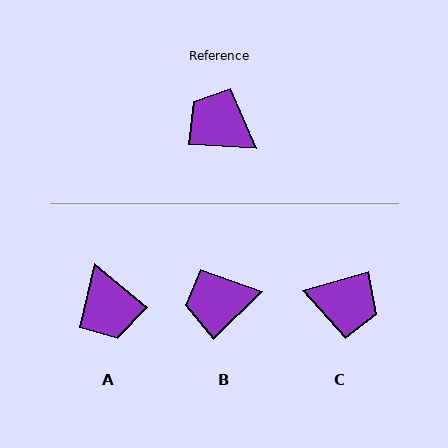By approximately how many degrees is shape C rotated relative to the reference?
Approximately 161 degrees clockwise.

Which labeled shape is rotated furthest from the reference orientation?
C, about 161 degrees away.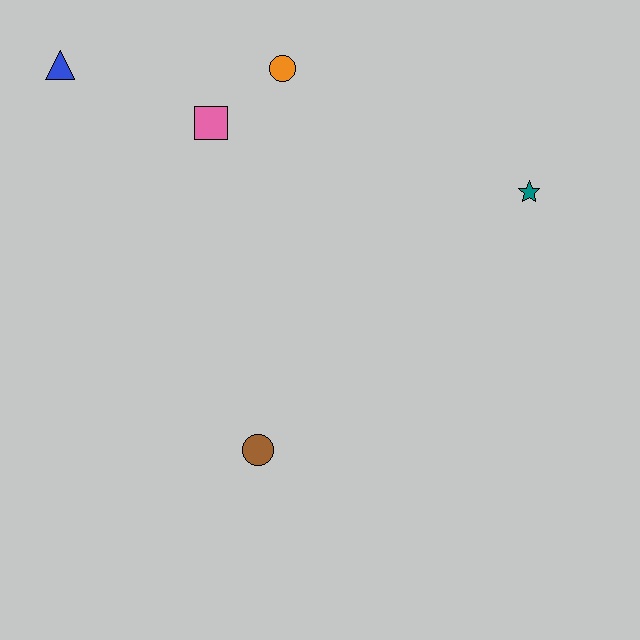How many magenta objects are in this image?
There are no magenta objects.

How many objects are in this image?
There are 5 objects.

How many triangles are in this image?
There is 1 triangle.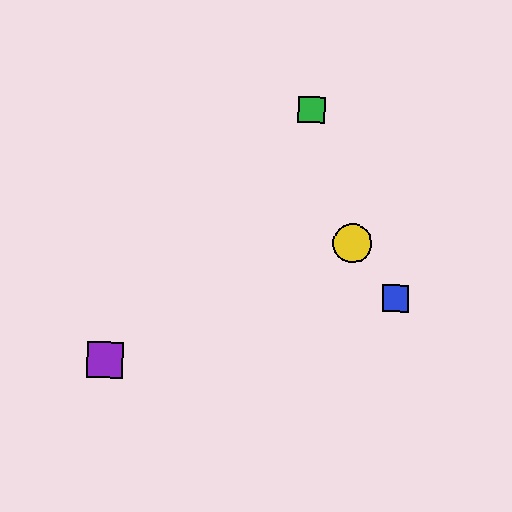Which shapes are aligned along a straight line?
The red square, the yellow circle, the purple square are aligned along a straight line.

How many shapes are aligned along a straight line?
3 shapes (the red square, the yellow circle, the purple square) are aligned along a straight line.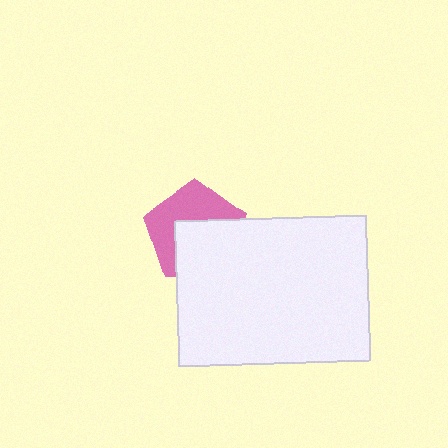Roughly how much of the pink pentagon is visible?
About half of it is visible (roughly 50%).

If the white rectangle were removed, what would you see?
You would see the complete pink pentagon.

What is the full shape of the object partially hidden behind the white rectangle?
The partially hidden object is a pink pentagon.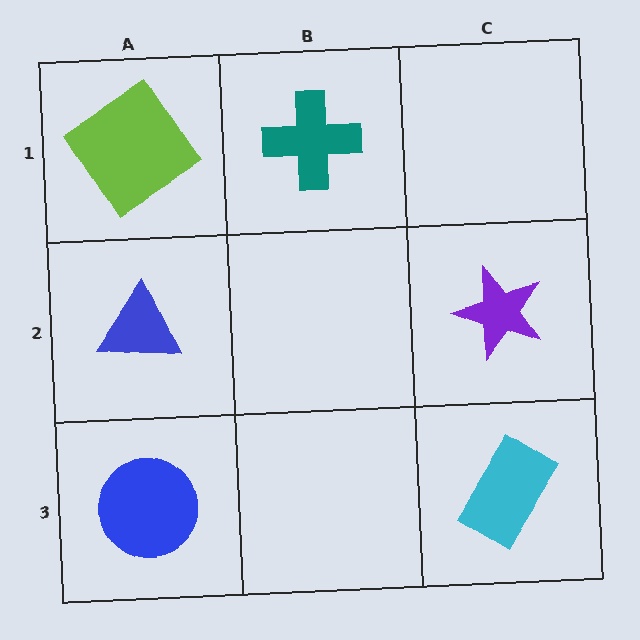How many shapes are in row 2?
2 shapes.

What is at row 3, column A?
A blue circle.